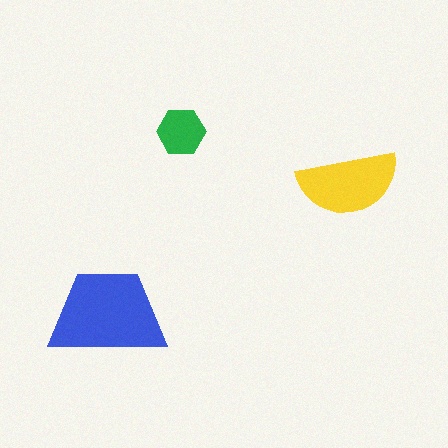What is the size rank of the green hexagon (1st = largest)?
3rd.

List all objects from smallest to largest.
The green hexagon, the yellow semicircle, the blue trapezoid.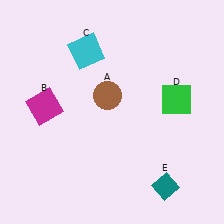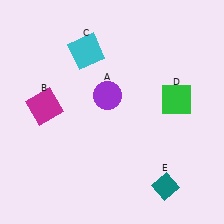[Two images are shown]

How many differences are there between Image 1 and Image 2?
There is 1 difference between the two images.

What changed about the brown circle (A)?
In Image 1, A is brown. In Image 2, it changed to purple.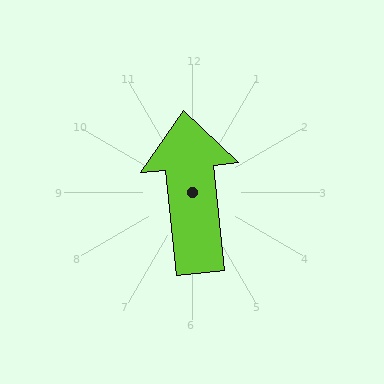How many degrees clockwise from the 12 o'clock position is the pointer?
Approximately 354 degrees.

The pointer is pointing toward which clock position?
Roughly 12 o'clock.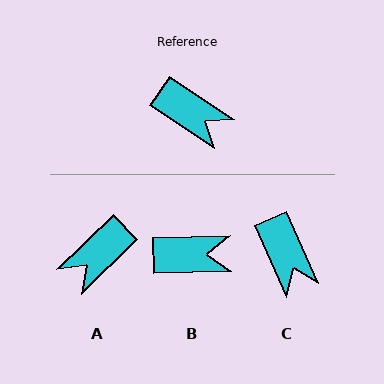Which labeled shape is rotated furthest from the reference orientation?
A, about 102 degrees away.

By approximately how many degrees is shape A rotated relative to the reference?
Approximately 102 degrees clockwise.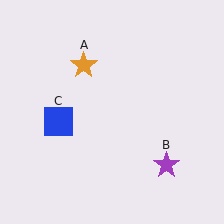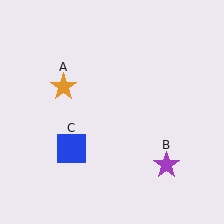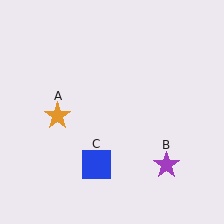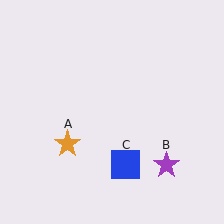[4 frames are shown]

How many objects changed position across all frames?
2 objects changed position: orange star (object A), blue square (object C).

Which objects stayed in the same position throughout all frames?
Purple star (object B) remained stationary.